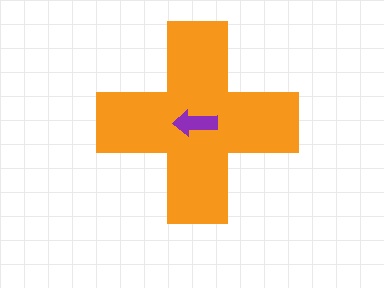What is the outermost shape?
The orange cross.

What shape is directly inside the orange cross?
The purple arrow.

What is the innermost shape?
The purple arrow.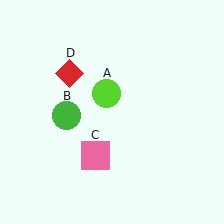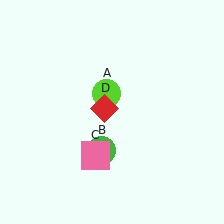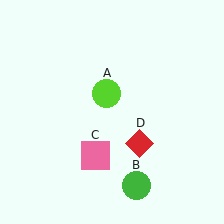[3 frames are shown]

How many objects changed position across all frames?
2 objects changed position: green circle (object B), red diamond (object D).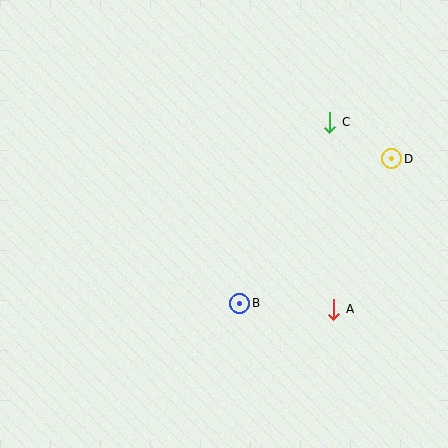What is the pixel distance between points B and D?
The distance between B and D is 210 pixels.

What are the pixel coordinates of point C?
Point C is at (330, 122).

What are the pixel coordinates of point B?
Point B is at (240, 303).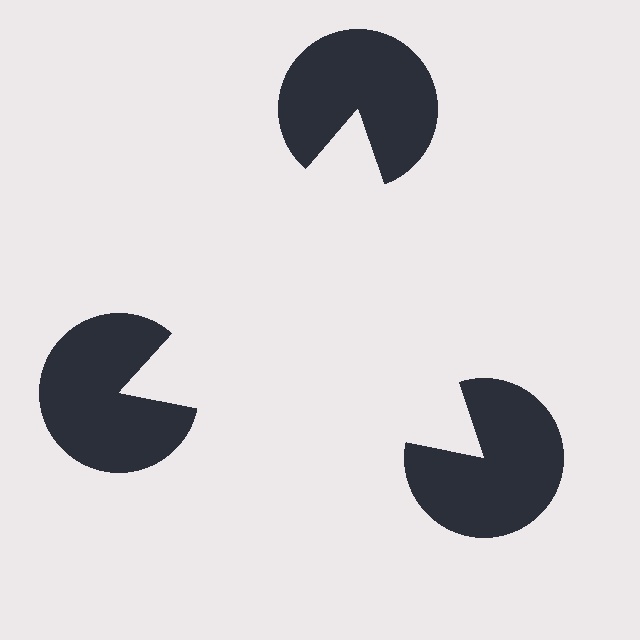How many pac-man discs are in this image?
There are 3 — one at each vertex of the illusory triangle.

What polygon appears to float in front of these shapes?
An illusory triangle — its edges are inferred from the aligned wedge cuts in the pac-man discs, not physically drawn.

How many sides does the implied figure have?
3 sides.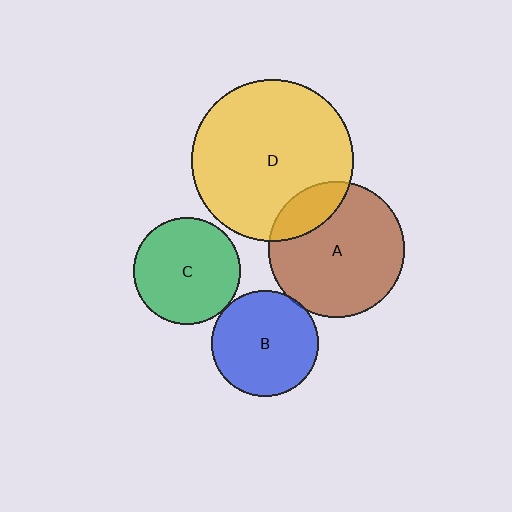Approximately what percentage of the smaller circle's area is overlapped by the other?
Approximately 5%.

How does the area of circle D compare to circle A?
Approximately 1.4 times.